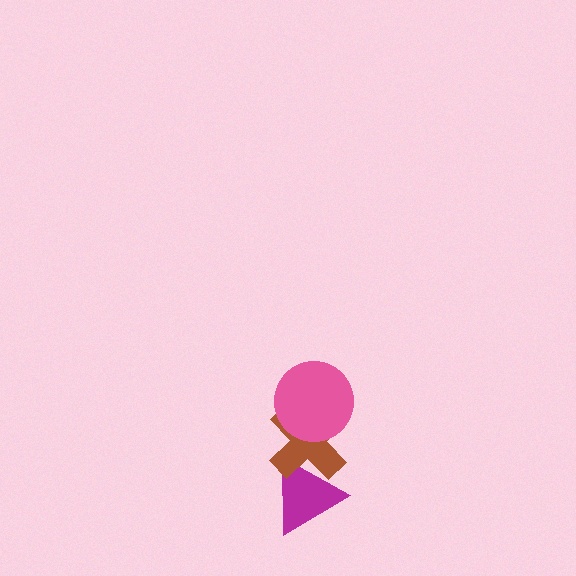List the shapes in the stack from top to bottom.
From top to bottom: the pink circle, the brown cross, the magenta triangle.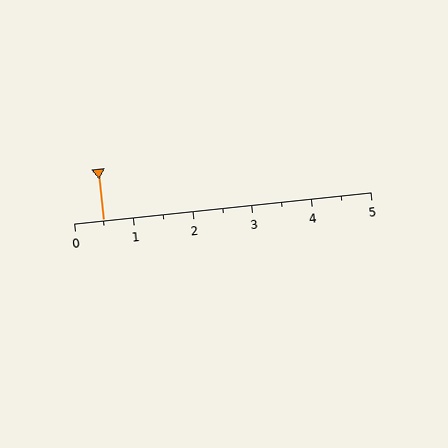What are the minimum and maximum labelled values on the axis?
The axis runs from 0 to 5.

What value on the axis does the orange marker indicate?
The marker indicates approximately 0.5.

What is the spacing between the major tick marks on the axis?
The major ticks are spaced 1 apart.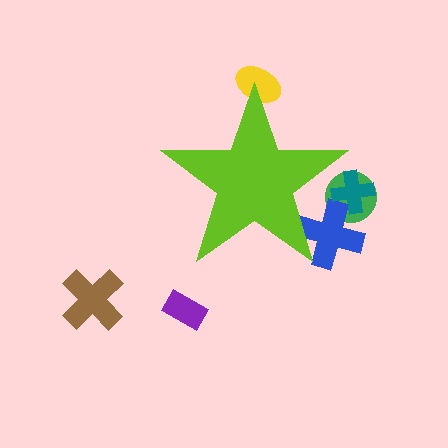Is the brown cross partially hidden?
No, the brown cross is fully visible.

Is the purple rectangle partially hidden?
No, the purple rectangle is fully visible.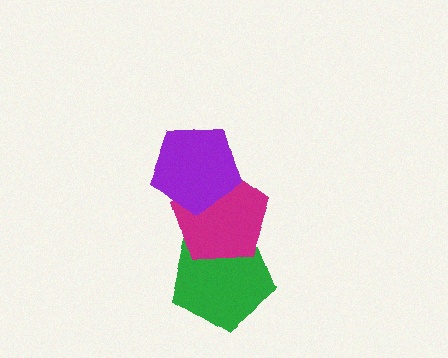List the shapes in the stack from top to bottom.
From top to bottom: the purple pentagon, the magenta pentagon, the green pentagon.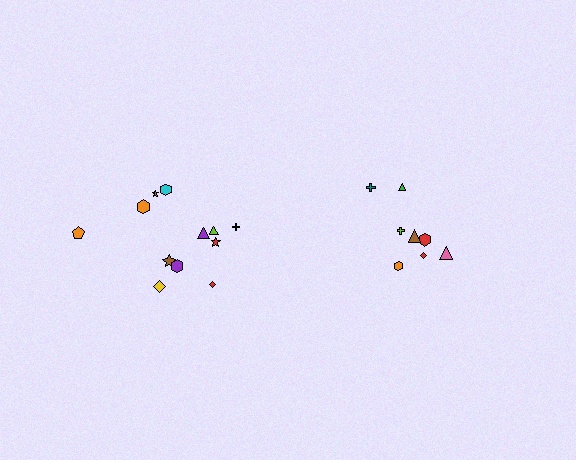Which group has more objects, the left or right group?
The left group.